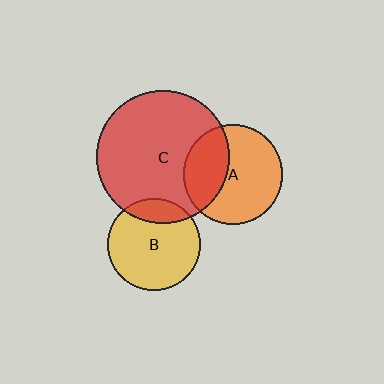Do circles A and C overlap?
Yes.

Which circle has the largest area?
Circle C (red).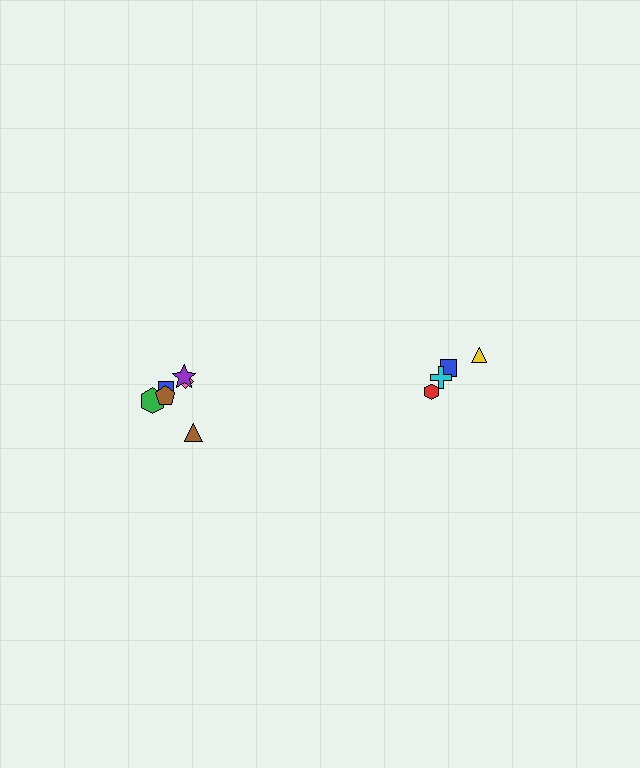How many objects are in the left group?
There are 6 objects.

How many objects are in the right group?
There are 4 objects.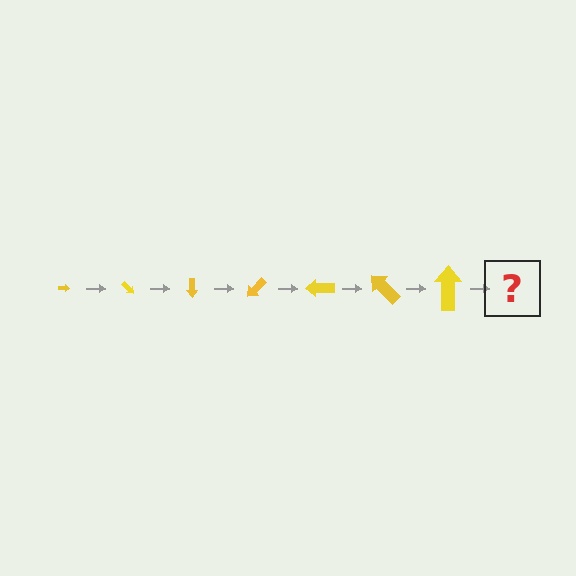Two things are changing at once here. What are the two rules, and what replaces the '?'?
The two rules are that the arrow grows larger each step and it rotates 45 degrees each step. The '?' should be an arrow, larger than the previous one and rotated 315 degrees from the start.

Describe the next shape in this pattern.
It should be an arrow, larger than the previous one and rotated 315 degrees from the start.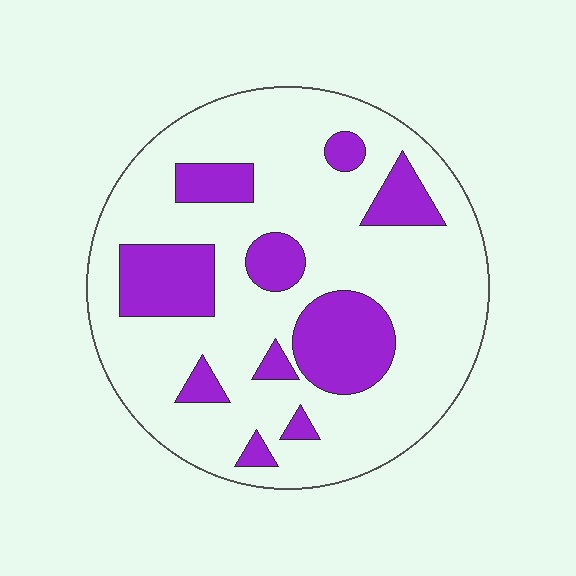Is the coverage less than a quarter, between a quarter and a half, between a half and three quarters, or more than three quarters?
Less than a quarter.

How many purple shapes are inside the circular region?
10.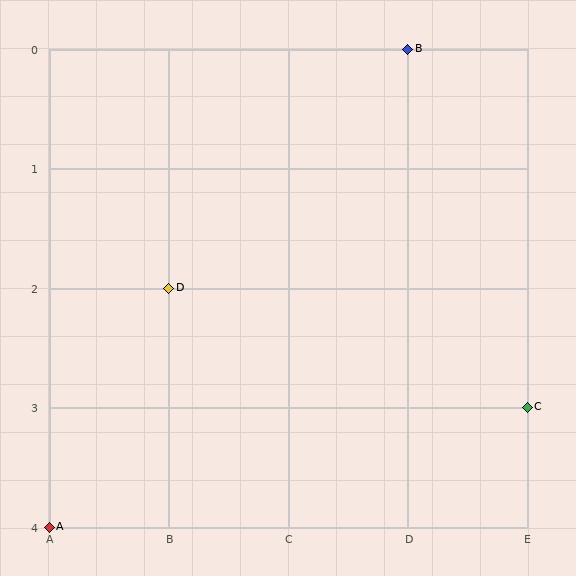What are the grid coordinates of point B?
Point B is at grid coordinates (D, 0).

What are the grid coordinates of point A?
Point A is at grid coordinates (A, 4).